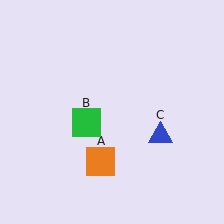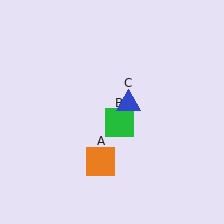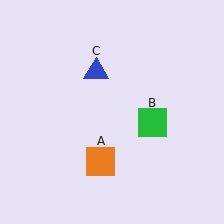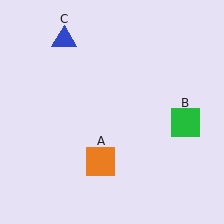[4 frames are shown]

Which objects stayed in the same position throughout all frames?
Orange square (object A) remained stationary.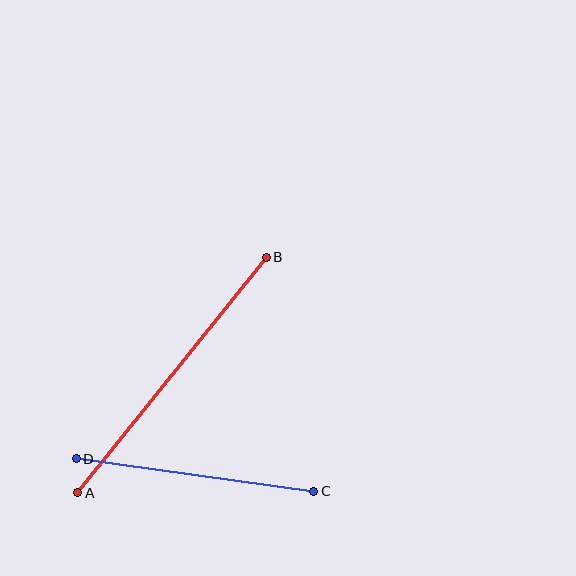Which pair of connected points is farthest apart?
Points A and B are farthest apart.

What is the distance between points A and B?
The distance is approximately 302 pixels.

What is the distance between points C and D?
The distance is approximately 240 pixels.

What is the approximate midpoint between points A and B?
The midpoint is at approximately (172, 375) pixels.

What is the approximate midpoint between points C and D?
The midpoint is at approximately (195, 475) pixels.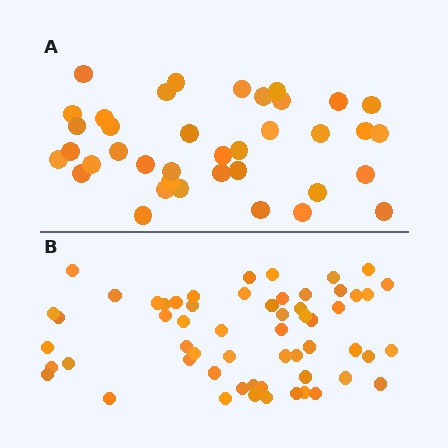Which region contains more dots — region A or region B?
Region B (the bottom region) has more dots.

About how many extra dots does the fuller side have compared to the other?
Region B has approximately 20 more dots than region A.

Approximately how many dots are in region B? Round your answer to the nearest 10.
About 60 dots. (The exact count is 58, which rounds to 60.)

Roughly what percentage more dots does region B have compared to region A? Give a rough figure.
About 55% more.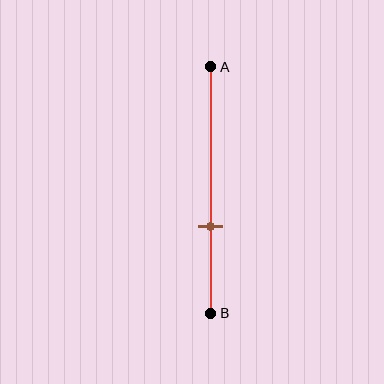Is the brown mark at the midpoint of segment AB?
No, the mark is at about 65% from A, not at the 50% midpoint.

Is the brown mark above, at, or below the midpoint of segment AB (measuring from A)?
The brown mark is below the midpoint of segment AB.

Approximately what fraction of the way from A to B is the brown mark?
The brown mark is approximately 65% of the way from A to B.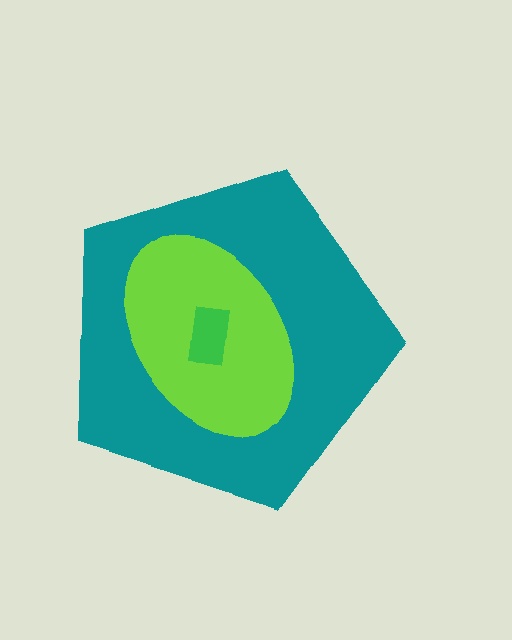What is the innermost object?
The green rectangle.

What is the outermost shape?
The teal pentagon.